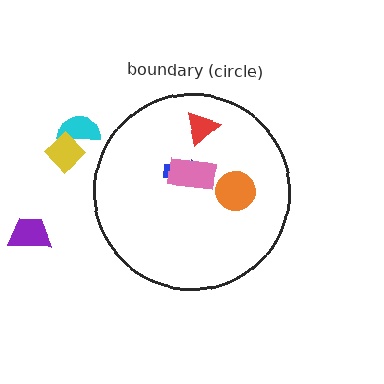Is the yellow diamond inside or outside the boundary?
Outside.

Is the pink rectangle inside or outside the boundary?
Inside.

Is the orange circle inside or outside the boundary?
Inside.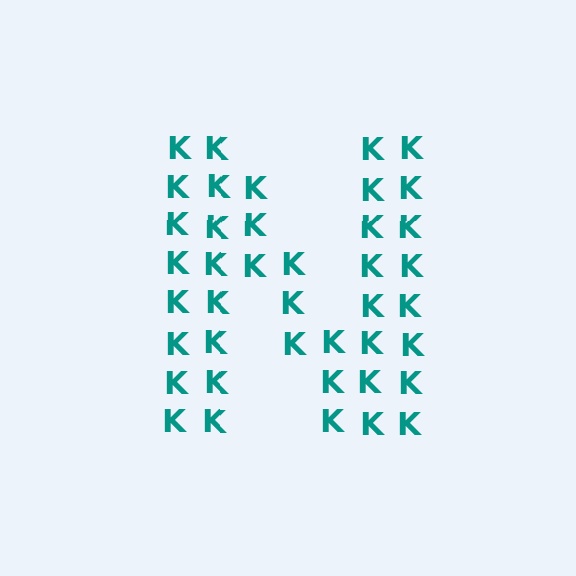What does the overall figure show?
The overall figure shows the letter N.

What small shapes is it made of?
It is made of small letter K's.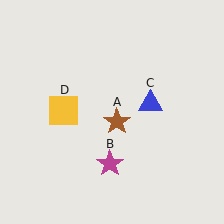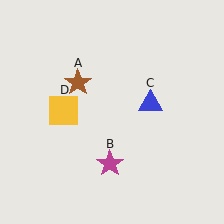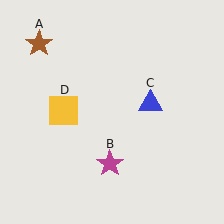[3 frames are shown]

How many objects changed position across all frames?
1 object changed position: brown star (object A).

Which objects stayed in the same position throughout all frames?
Magenta star (object B) and blue triangle (object C) and yellow square (object D) remained stationary.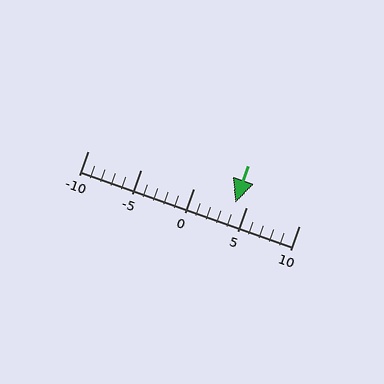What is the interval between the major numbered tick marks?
The major tick marks are spaced 5 units apart.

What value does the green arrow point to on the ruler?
The green arrow points to approximately 4.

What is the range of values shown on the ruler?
The ruler shows values from -10 to 10.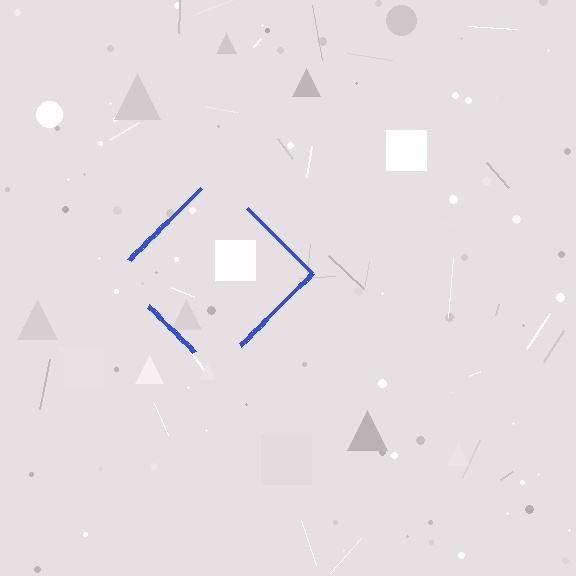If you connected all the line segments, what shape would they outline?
They would outline a diamond.